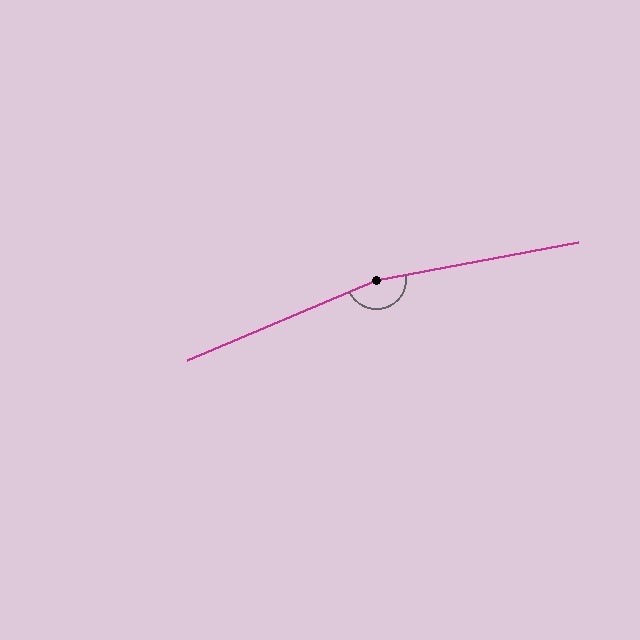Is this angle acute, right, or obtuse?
It is obtuse.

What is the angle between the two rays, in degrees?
Approximately 167 degrees.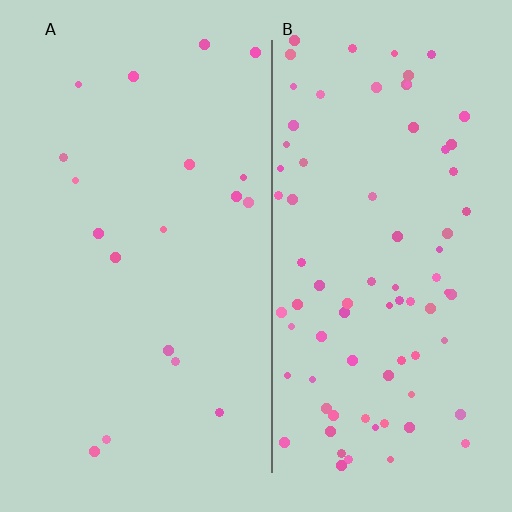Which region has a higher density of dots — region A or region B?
B (the right).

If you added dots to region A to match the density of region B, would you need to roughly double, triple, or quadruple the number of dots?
Approximately quadruple.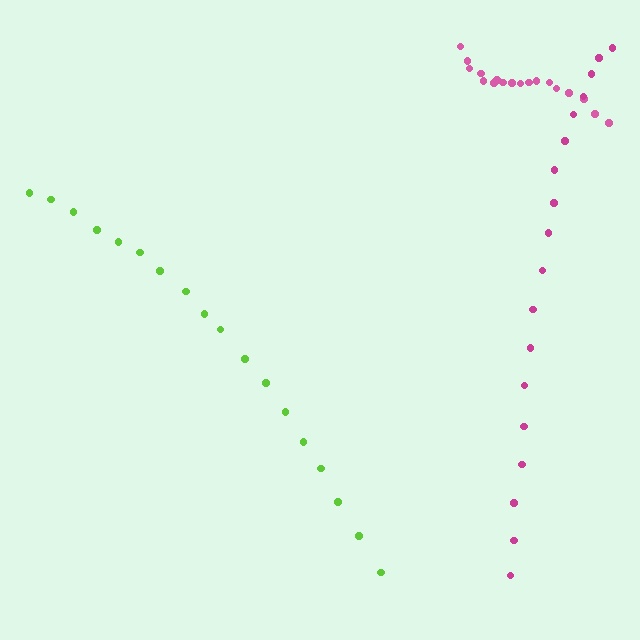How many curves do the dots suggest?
There are 3 distinct paths.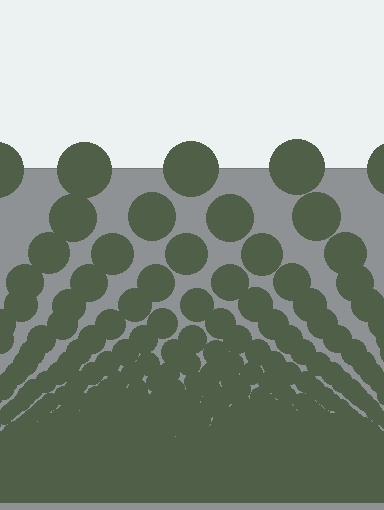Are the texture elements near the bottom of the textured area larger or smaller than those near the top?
Smaller. The gradient is inverted — elements near the bottom are smaller and denser.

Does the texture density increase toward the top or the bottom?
Density increases toward the bottom.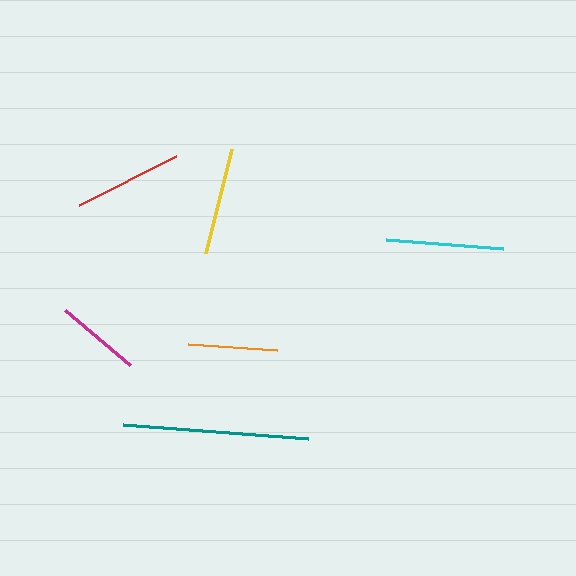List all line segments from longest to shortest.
From longest to shortest: teal, cyan, red, yellow, orange, magenta.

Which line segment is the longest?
The teal line is the longest at approximately 185 pixels.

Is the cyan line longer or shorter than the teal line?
The teal line is longer than the cyan line.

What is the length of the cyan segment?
The cyan segment is approximately 117 pixels long.